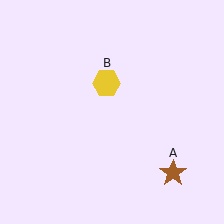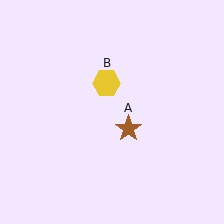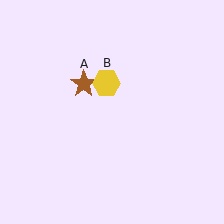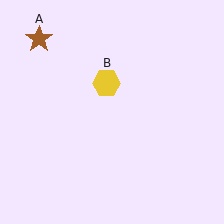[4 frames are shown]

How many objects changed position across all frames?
1 object changed position: brown star (object A).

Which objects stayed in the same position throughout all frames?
Yellow hexagon (object B) remained stationary.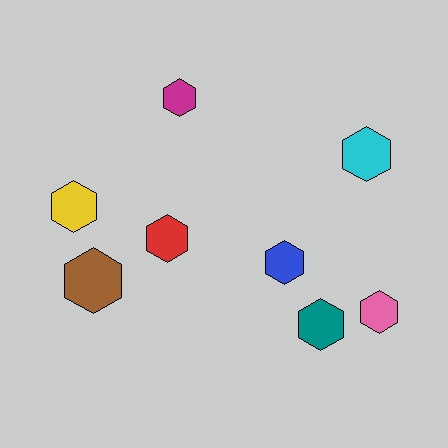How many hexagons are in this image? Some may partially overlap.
There are 8 hexagons.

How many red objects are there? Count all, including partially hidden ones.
There is 1 red object.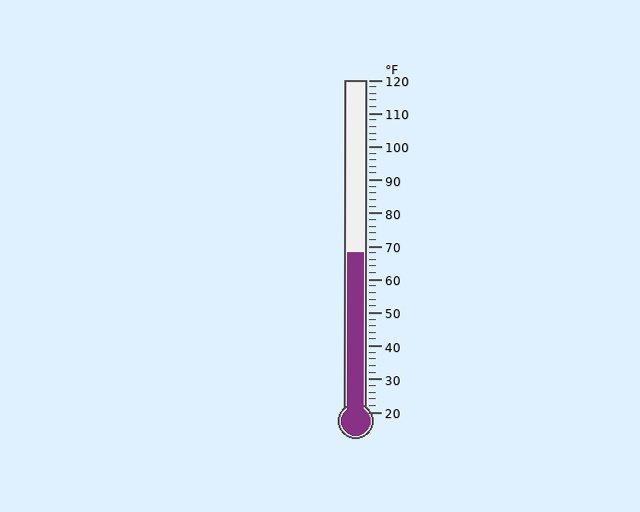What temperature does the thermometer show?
The thermometer shows approximately 68°F.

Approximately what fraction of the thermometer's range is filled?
The thermometer is filled to approximately 50% of its range.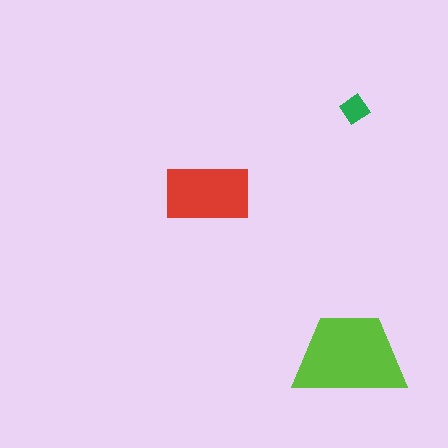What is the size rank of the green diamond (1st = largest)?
3rd.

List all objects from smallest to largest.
The green diamond, the red rectangle, the lime trapezoid.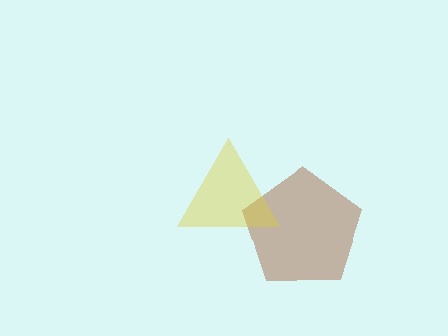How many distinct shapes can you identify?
There are 2 distinct shapes: a brown pentagon, a yellow triangle.